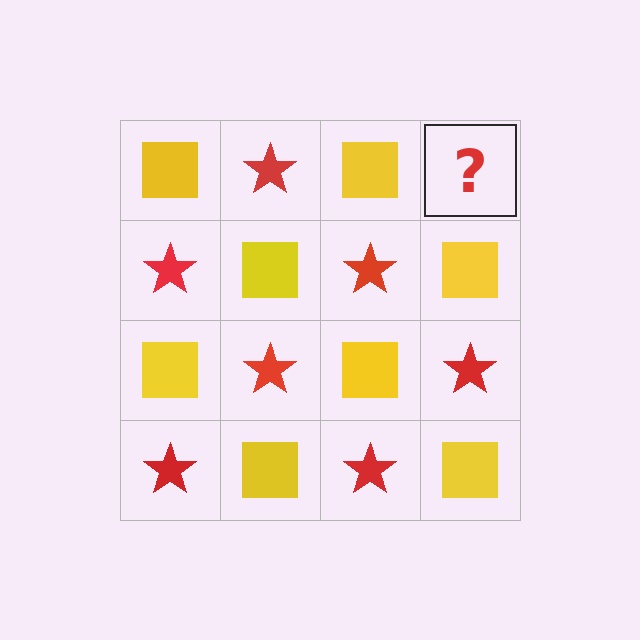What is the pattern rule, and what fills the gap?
The rule is that it alternates yellow square and red star in a checkerboard pattern. The gap should be filled with a red star.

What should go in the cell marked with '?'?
The missing cell should contain a red star.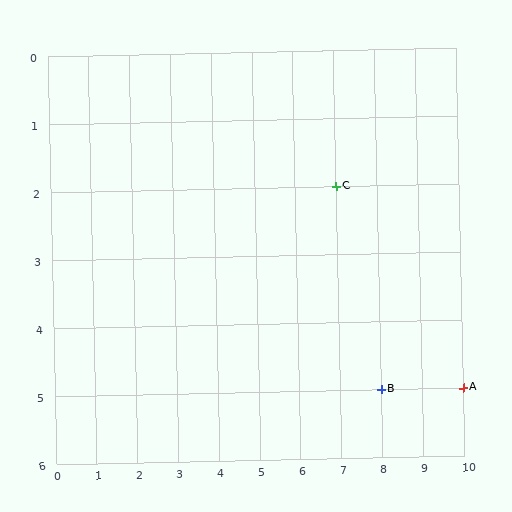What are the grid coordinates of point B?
Point B is at grid coordinates (8, 5).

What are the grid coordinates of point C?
Point C is at grid coordinates (7, 2).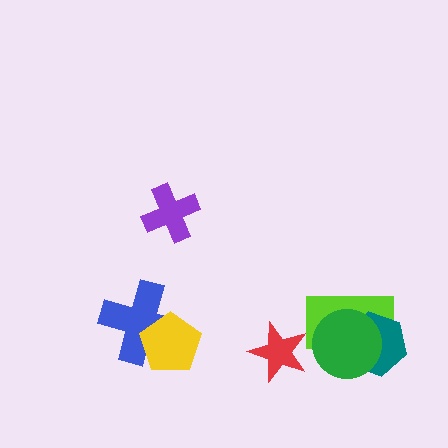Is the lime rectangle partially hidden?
Yes, it is partially covered by another shape.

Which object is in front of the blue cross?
The yellow pentagon is in front of the blue cross.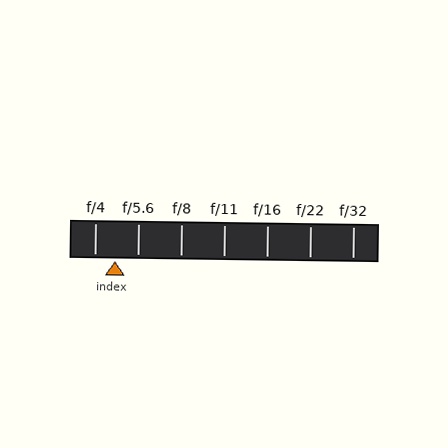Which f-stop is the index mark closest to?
The index mark is closest to f/4.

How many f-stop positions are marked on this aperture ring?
There are 7 f-stop positions marked.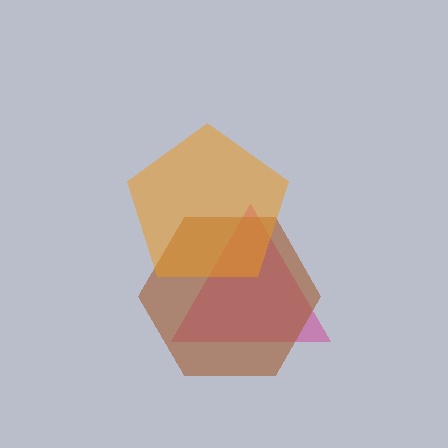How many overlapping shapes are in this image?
There are 3 overlapping shapes in the image.